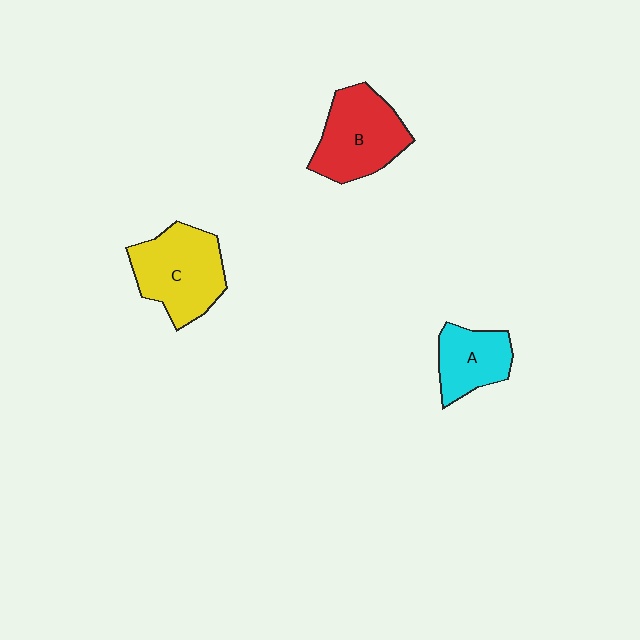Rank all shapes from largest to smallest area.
From largest to smallest: C (yellow), B (red), A (cyan).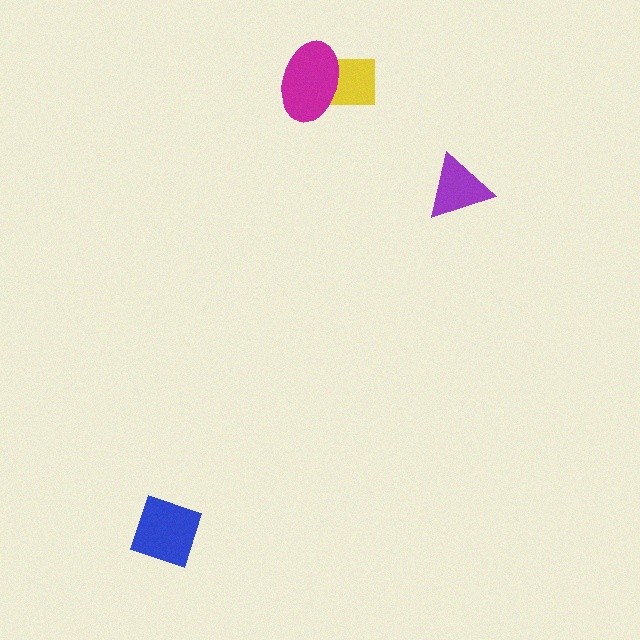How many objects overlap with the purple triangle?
0 objects overlap with the purple triangle.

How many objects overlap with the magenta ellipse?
1 object overlaps with the magenta ellipse.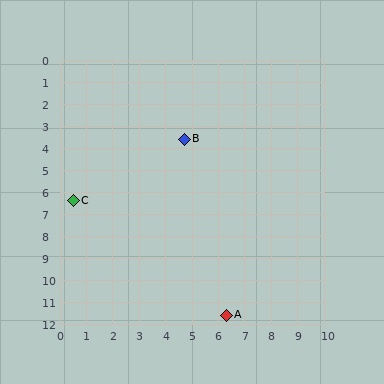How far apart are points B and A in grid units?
Points B and A are about 8.2 grid units apart.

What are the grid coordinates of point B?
Point B is at approximately (4.7, 3.6).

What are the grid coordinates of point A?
Point A is at approximately (6.3, 11.6).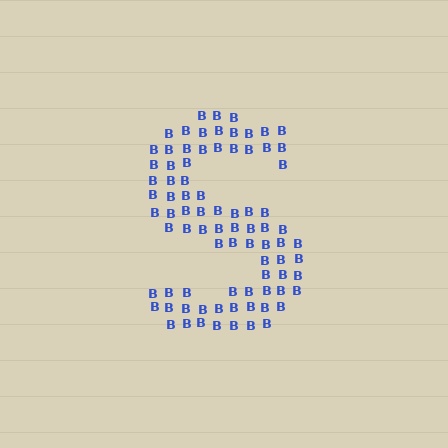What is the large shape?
The large shape is the letter S.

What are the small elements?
The small elements are letter B's.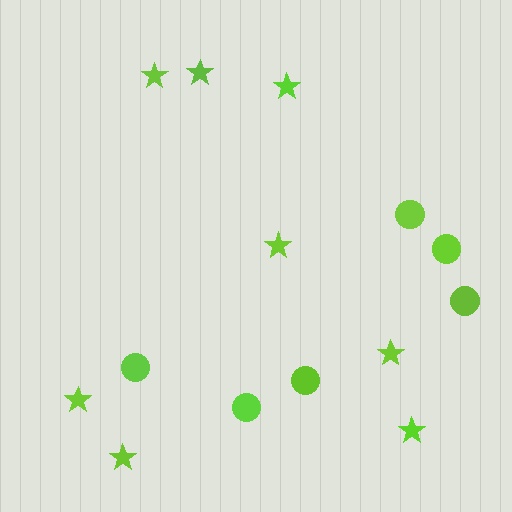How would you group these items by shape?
There are 2 groups: one group of stars (8) and one group of circles (6).